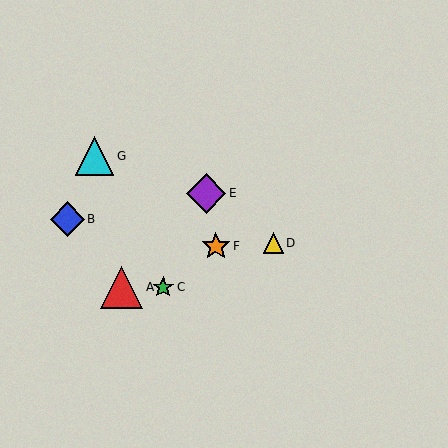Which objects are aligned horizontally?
Objects A, C are aligned horizontally.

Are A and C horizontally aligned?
Yes, both are at y≈287.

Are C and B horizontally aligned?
No, C is at y≈287 and B is at y≈219.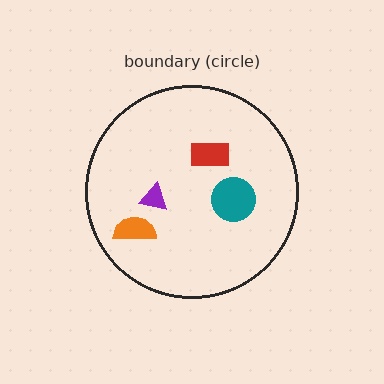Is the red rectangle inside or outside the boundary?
Inside.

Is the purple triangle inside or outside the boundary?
Inside.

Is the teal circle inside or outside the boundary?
Inside.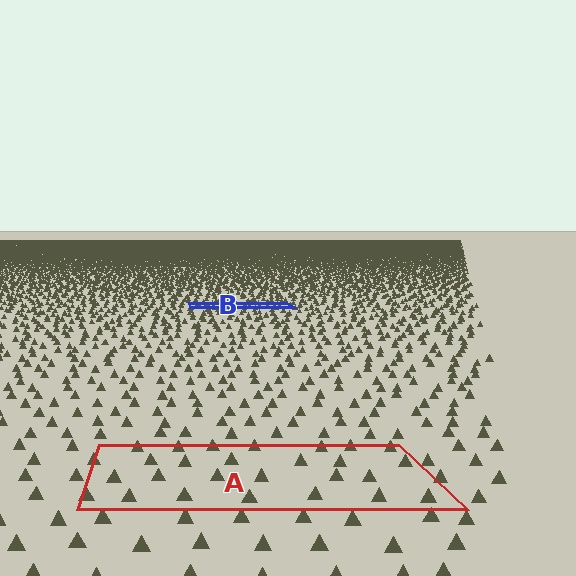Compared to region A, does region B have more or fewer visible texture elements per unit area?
Region B has more texture elements per unit area — they are packed more densely because it is farther away.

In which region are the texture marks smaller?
The texture marks are smaller in region B, because it is farther away.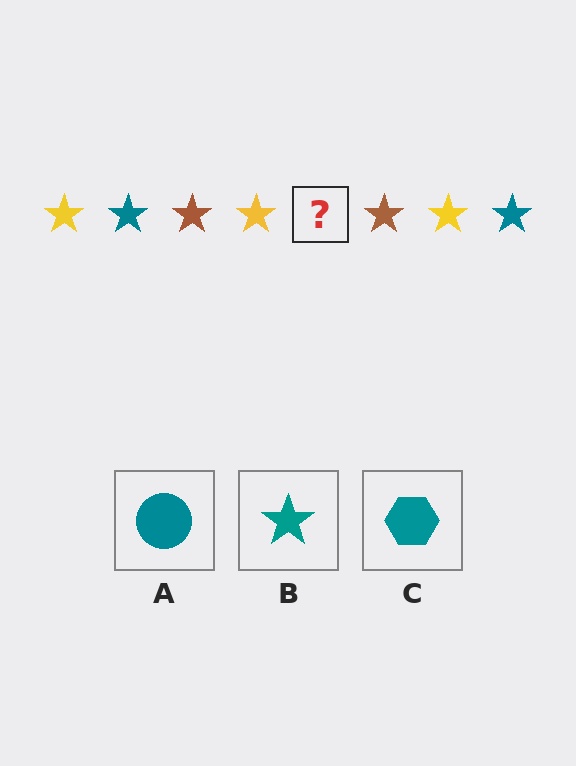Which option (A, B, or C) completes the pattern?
B.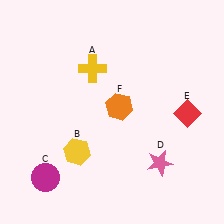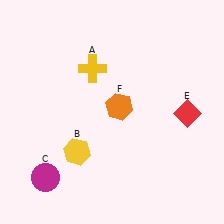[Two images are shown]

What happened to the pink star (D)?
The pink star (D) was removed in Image 2. It was in the bottom-right area of Image 1.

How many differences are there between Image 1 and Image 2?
There is 1 difference between the two images.